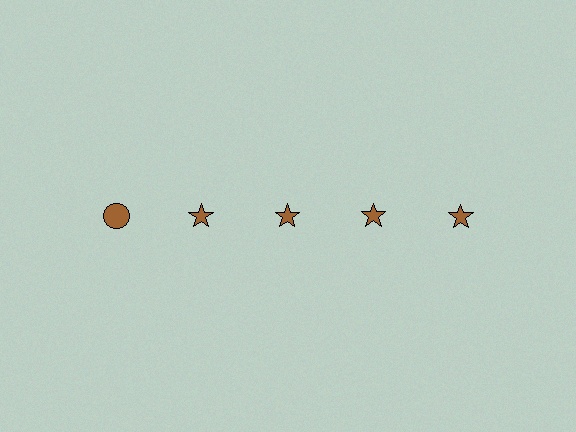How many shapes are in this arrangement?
There are 5 shapes arranged in a grid pattern.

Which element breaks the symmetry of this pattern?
The brown circle in the top row, leftmost column breaks the symmetry. All other shapes are brown stars.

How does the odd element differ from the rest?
It has a different shape: circle instead of star.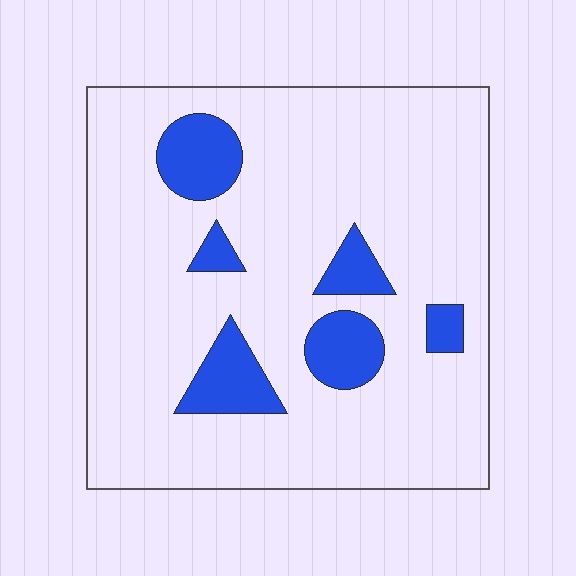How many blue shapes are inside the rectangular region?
6.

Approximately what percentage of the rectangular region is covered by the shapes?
Approximately 15%.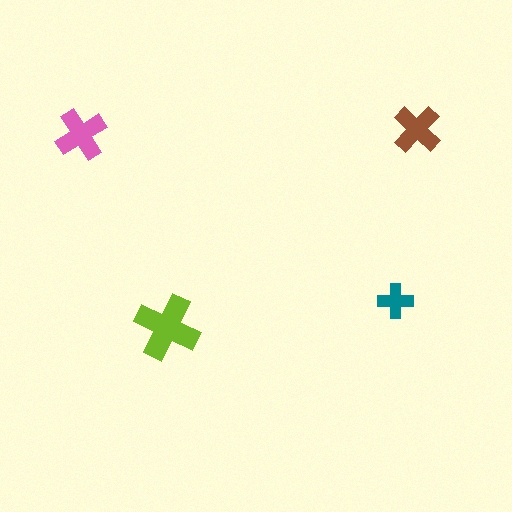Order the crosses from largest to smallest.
the lime one, the pink one, the brown one, the teal one.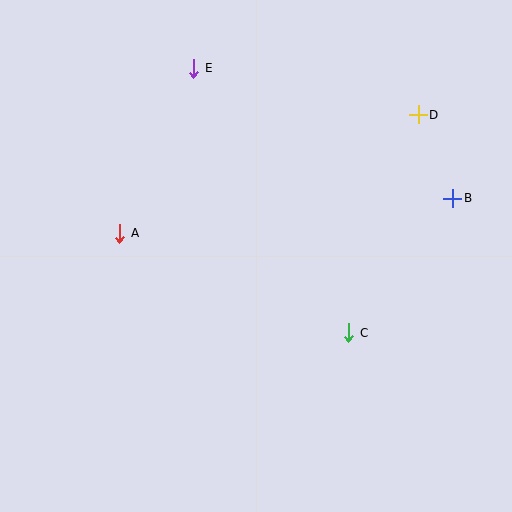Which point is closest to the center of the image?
Point C at (349, 333) is closest to the center.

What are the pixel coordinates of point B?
Point B is at (453, 198).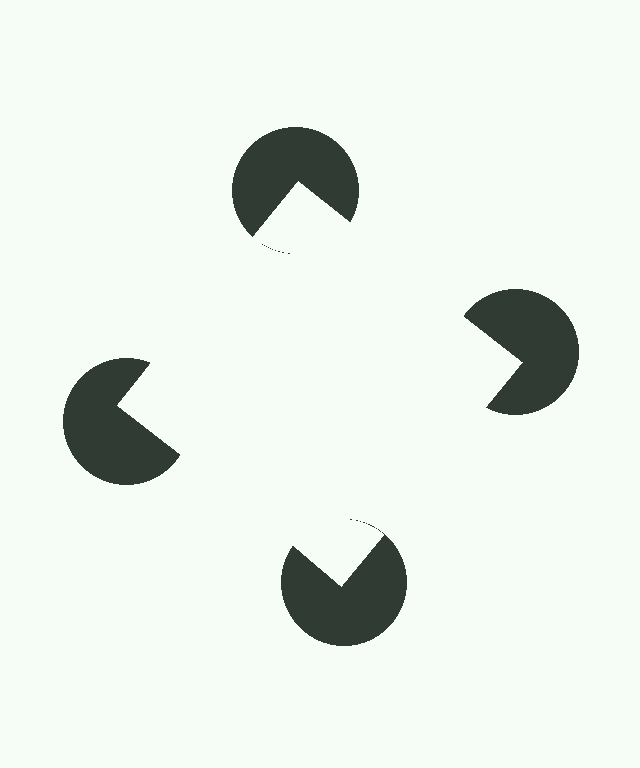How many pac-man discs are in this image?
There are 4 — one at each vertex of the illusory square.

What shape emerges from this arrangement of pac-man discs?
An illusory square — its edges are inferred from the aligned wedge cuts in the pac-man discs, not physically drawn.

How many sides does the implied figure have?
4 sides.